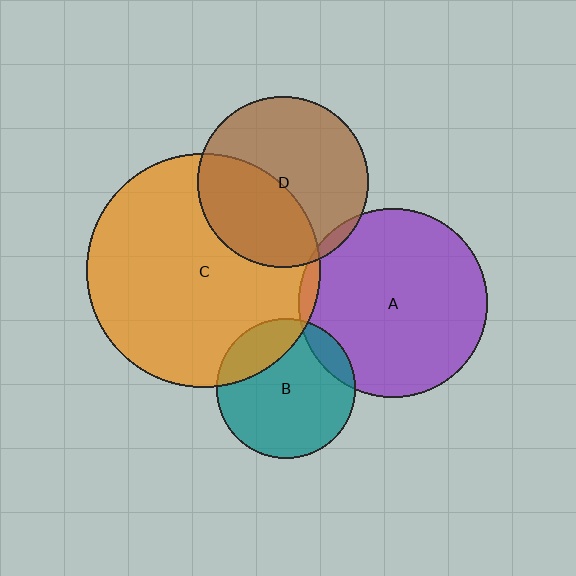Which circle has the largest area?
Circle C (orange).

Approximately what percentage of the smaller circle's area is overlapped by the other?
Approximately 40%.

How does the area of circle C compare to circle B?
Approximately 2.8 times.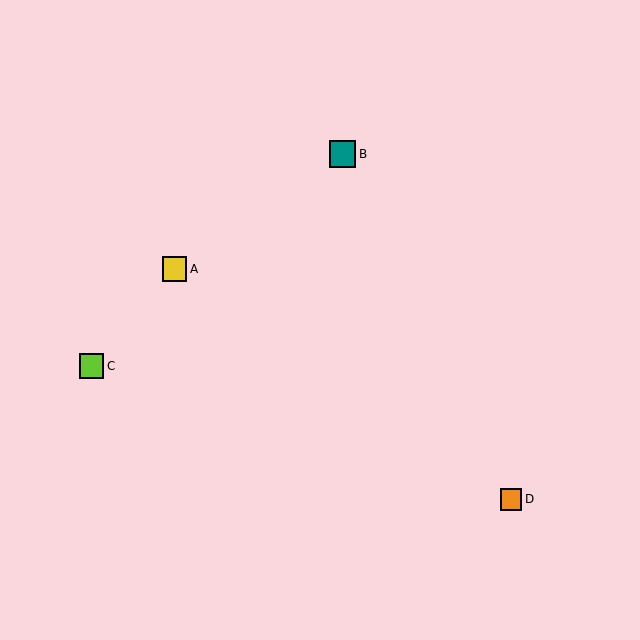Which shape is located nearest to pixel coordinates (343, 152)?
The teal square (labeled B) at (343, 154) is nearest to that location.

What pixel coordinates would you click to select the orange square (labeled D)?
Click at (511, 499) to select the orange square D.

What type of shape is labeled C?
Shape C is a lime square.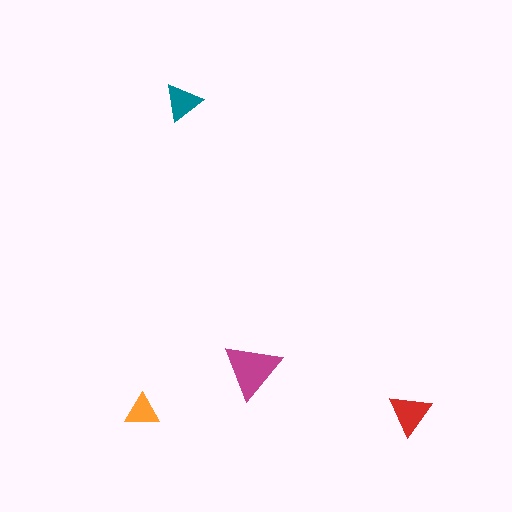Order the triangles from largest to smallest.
the magenta one, the red one, the teal one, the orange one.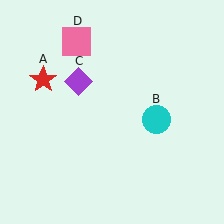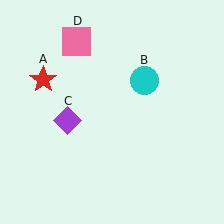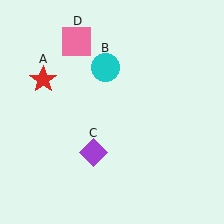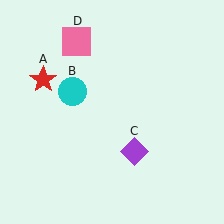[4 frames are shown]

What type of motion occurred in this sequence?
The cyan circle (object B), purple diamond (object C) rotated counterclockwise around the center of the scene.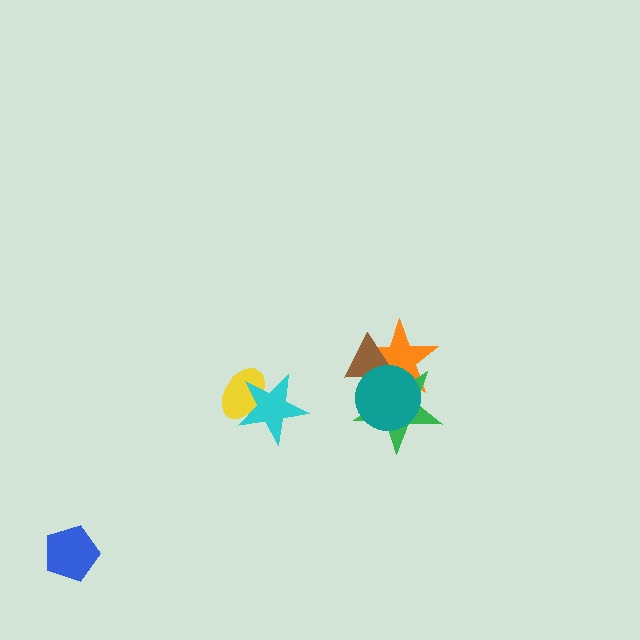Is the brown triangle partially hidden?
Yes, it is partially covered by another shape.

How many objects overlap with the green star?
3 objects overlap with the green star.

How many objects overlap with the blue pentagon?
0 objects overlap with the blue pentagon.